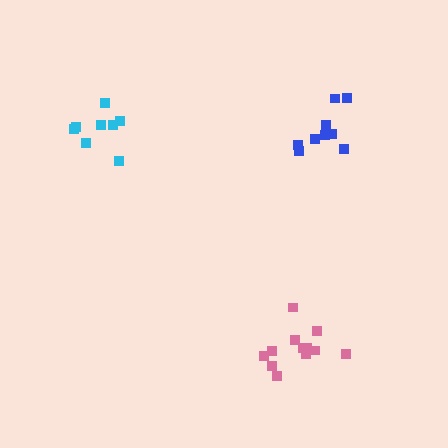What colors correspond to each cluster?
The clusters are colored: blue, pink, cyan.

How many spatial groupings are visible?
There are 3 spatial groupings.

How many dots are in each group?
Group 1: 9 dots, Group 2: 12 dots, Group 3: 8 dots (29 total).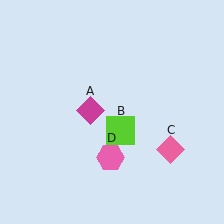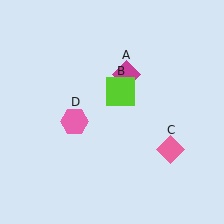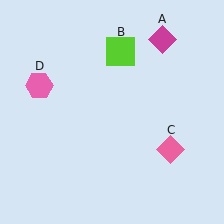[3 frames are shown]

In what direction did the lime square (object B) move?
The lime square (object B) moved up.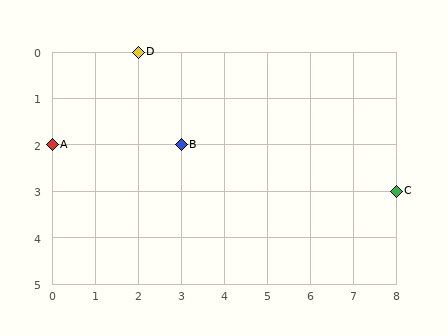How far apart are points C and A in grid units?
Points C and A are 8 columns and 1 row apart (about 8.1 grid units diagonally).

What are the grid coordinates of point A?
Point A is at grid coordinates (0, 2).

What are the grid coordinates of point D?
Point D is at grid coordinates (2, 0).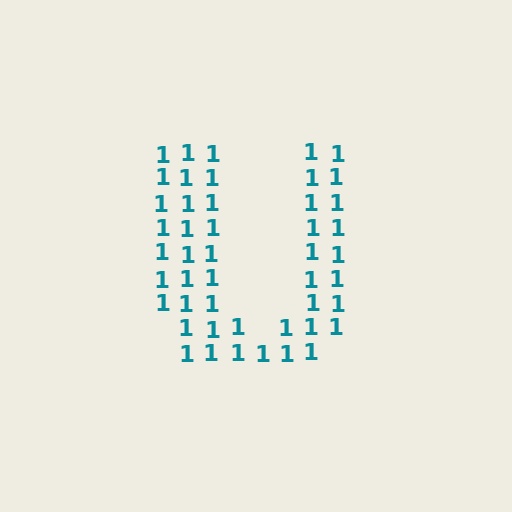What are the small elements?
The small elements are digit 1's.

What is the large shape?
The large shape is the letter U.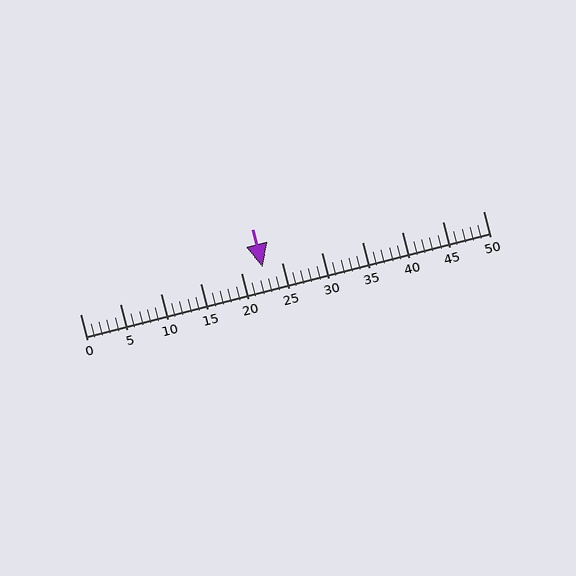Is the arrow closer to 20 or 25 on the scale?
The arrow is closer to 25.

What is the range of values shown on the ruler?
The ruler shows values from 0 to 50.